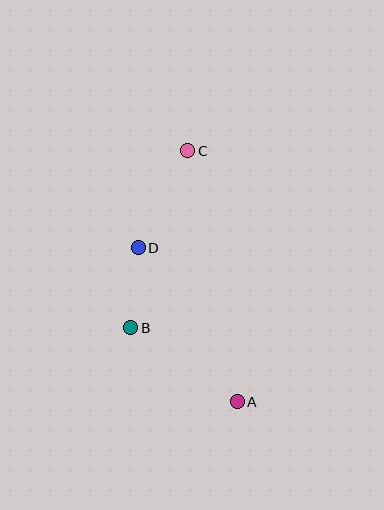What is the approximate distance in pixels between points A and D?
The distance between A and D is approximately 183 pixels.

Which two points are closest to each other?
Points B and D are closest to each other.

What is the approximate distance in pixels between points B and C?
The distance between B and C is approximately 186 pixels.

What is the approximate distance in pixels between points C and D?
The distance between C and D is approximately 109 pixels.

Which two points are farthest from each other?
Points A and C are farthest from each other.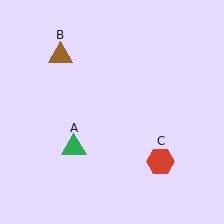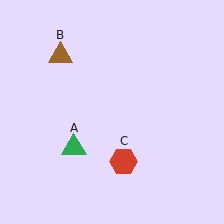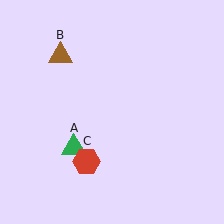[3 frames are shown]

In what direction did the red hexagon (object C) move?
The red hexagon (object C) moved left.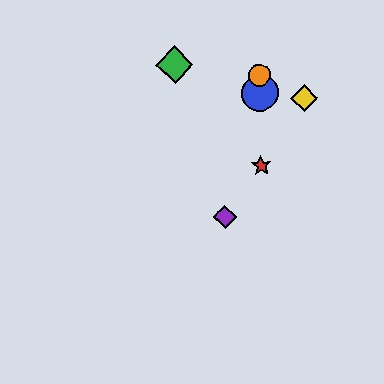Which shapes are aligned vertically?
The red star, the blue circle, the orange circle are aligned vertically.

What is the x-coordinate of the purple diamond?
The purple diamond is at x≈225.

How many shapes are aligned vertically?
3 shapes (the red star, the blue circle, the orange circle) are aligned vertically.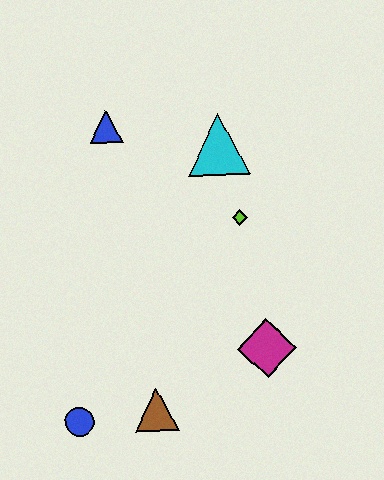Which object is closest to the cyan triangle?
The lime diamond is closest to the cyan triangle.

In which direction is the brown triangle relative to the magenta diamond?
The brown triangle is to the left of the magenta diamond.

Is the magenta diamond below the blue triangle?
Yes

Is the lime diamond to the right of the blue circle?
Yes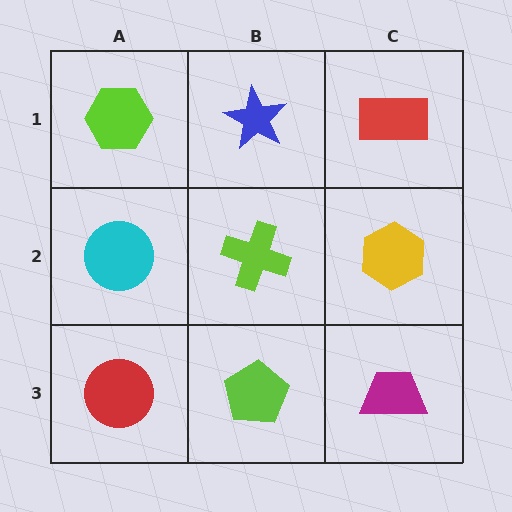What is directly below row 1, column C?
A yellow hexagon.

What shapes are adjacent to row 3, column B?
A lime cross (row 2, column B), a red circle (row 3, column A), a magenta trapezoid (row 3, column C).